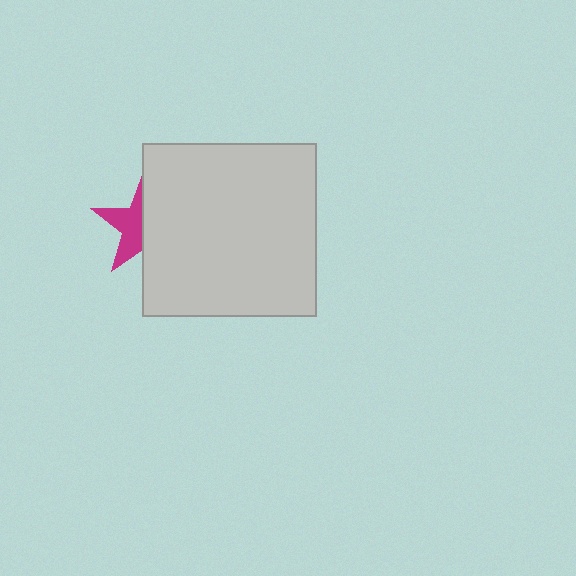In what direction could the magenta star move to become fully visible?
The magenta star could move left. That would shift it out from behind the light gray square entirely.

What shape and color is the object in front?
The object in front is a light gray square.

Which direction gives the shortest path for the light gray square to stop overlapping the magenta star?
Moving right gives the shortest separation.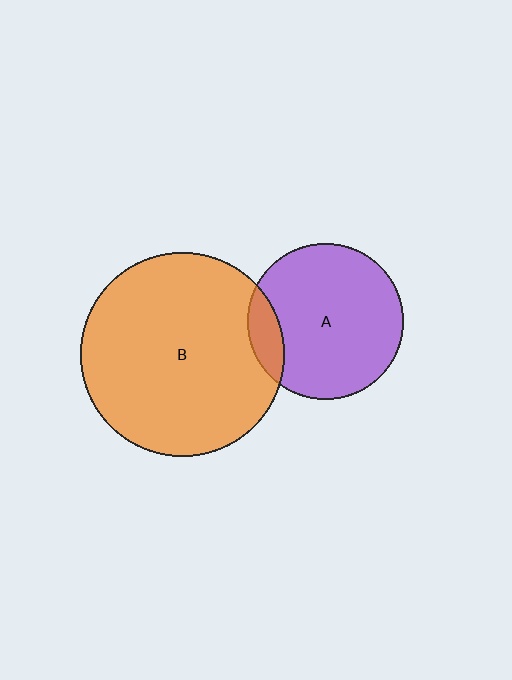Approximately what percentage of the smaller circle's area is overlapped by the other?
Approximately 10%.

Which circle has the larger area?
Circle B (orange).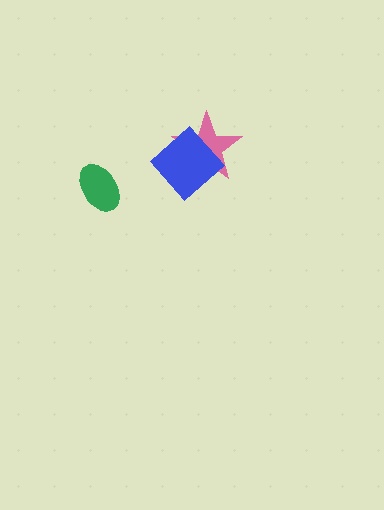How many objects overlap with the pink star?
1 object overlaps with the pink star.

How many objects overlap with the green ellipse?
0 objects overlap with the green ellipse.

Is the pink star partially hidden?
Yes, it is partially covered by another shape.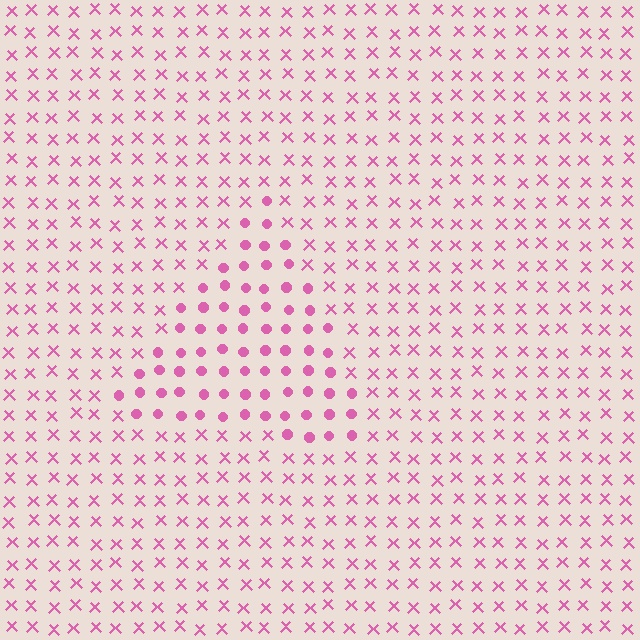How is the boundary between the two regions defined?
The boundary is defined by a change in element shape: circles inside vs. X marks outside. All elements share the same color and spacing.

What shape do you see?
I see a triangle.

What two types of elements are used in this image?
The image uses circles inside the triangle region and X marks outside it.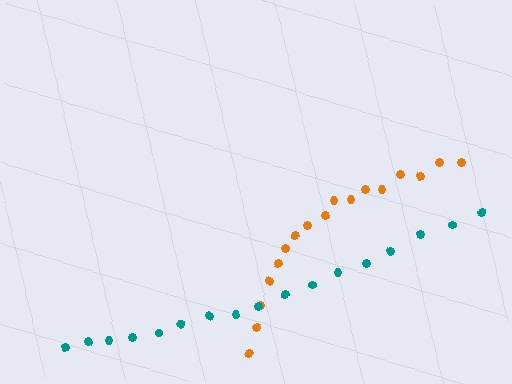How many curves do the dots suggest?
There are 2 distinct paths.